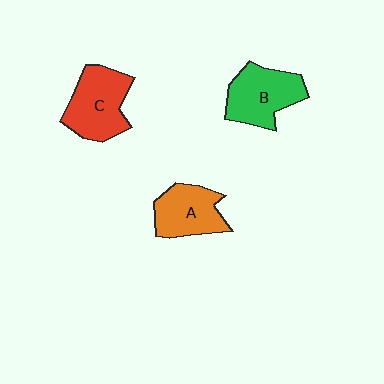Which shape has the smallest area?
Shape A (orange).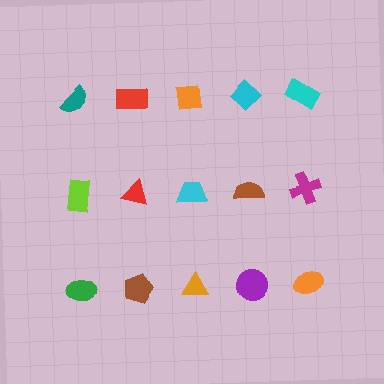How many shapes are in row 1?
5 shapes.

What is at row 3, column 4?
A purple circle.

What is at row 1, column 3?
An orange square.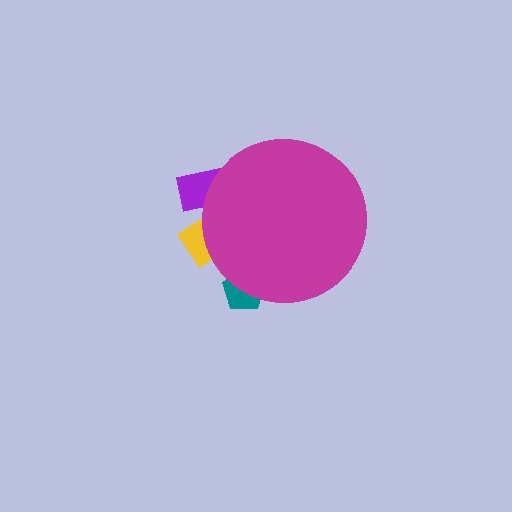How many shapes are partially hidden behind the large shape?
3 shapes are partially hidden.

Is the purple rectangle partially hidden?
Yes, the purple rectangle is partially hidden behind the magenta circle.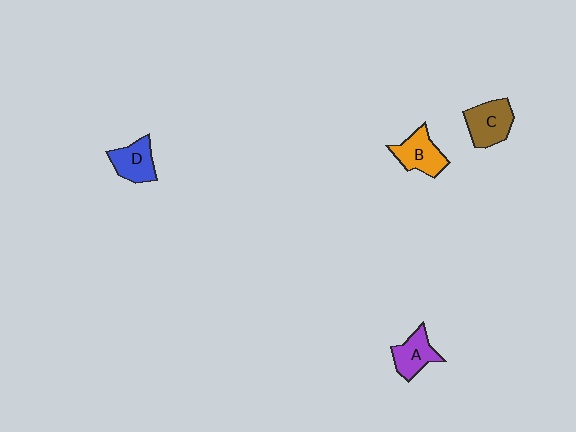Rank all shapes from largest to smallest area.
From largest to smallest: C (brown), B (orange), D (blue), A (purple).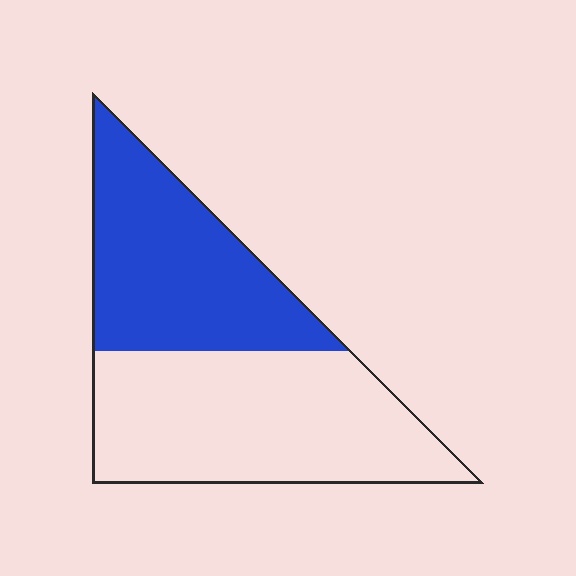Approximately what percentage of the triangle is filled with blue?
Approximately 45%.